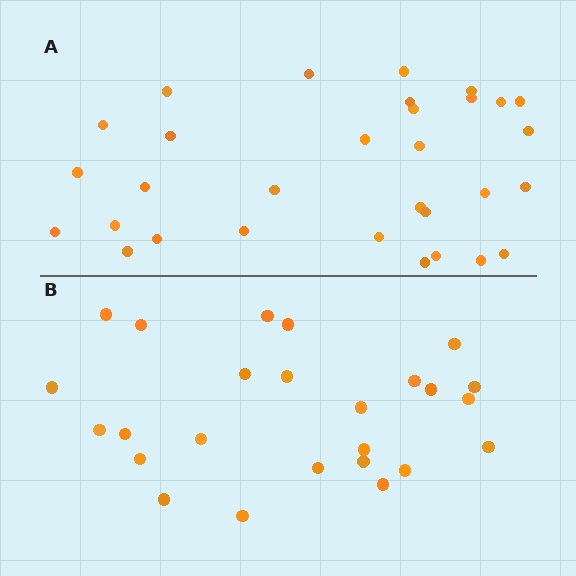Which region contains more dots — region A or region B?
Region A (the top region) has more dots.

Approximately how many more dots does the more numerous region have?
Region A has about 6 more dots than region B.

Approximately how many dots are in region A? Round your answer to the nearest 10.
About 30 dots. (The exact count is 31, which rounds to 30.)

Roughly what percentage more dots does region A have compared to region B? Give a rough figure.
About 25% more.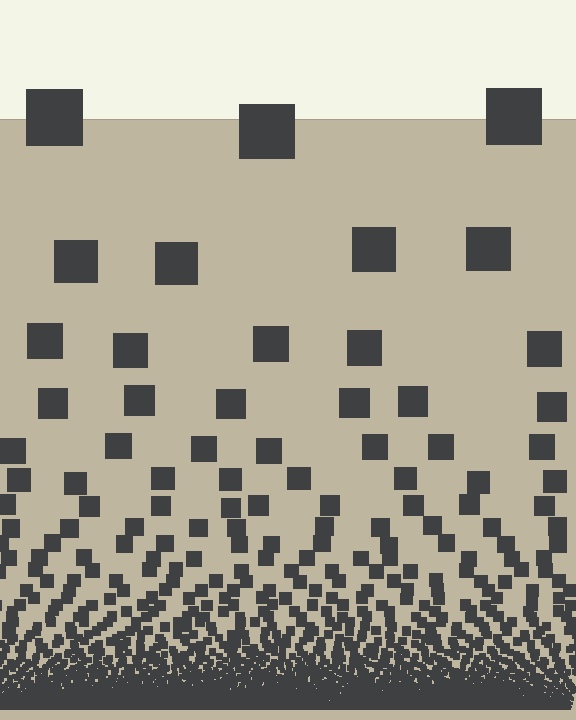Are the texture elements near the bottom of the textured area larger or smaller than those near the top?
Smaller. The gradient is inverted — elements near the bottom are smaller and denser.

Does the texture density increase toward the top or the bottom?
Density increases toward the bottom.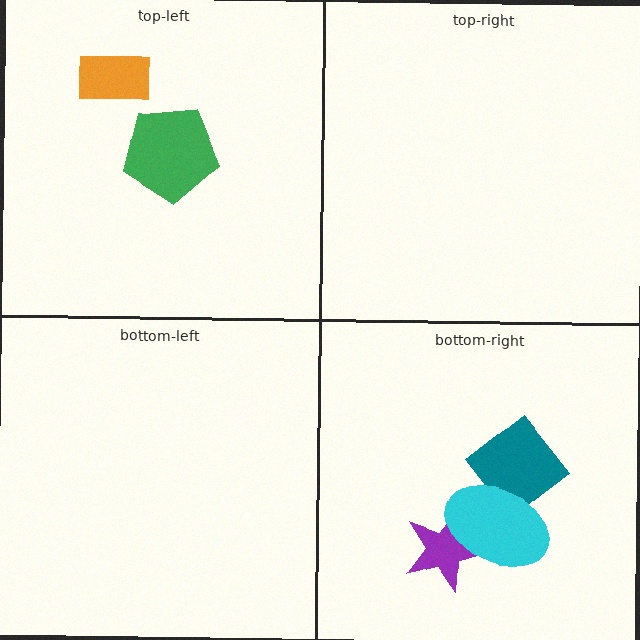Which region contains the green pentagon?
The top-left region.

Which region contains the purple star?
The bottom-right region.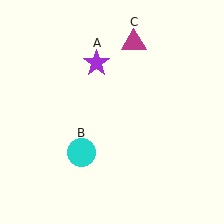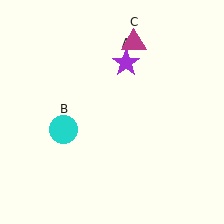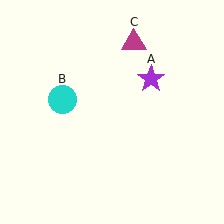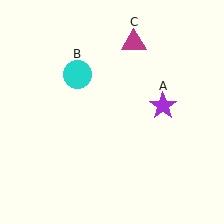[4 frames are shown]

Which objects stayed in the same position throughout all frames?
Magenta triangle (object C) remained stationary.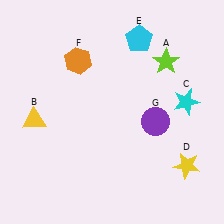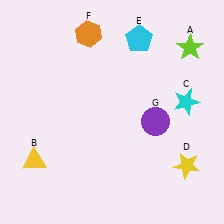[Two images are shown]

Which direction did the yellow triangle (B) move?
The yellow triangle (B) moved down.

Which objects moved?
The objects that moved are: the lime star (A), the yellow triangle (B), the orange hexagon (F).